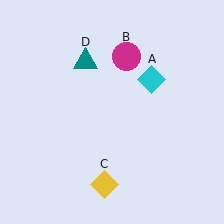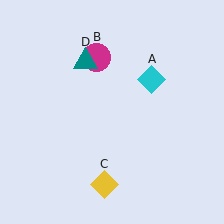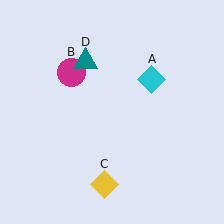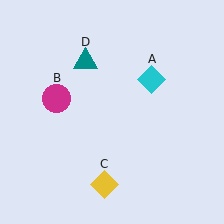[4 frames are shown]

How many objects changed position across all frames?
1 object changed position: magenta circle (object B).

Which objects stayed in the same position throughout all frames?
Cyan diamond (object A) and yellow diamond (object C) and teal triangle (object D) remained stationary.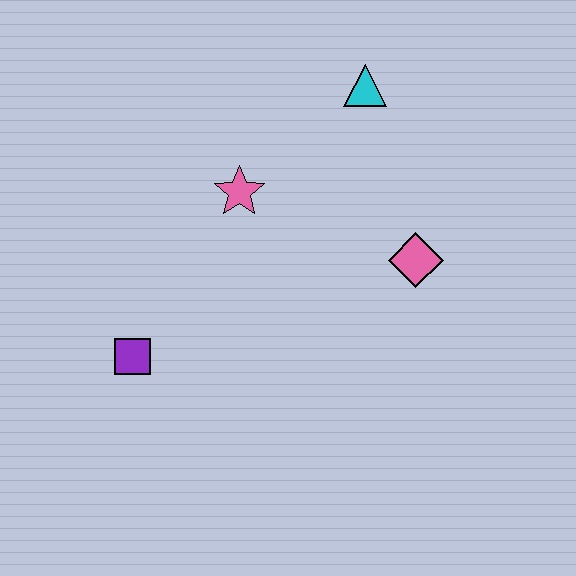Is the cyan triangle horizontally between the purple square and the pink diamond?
Yes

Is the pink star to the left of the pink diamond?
Yes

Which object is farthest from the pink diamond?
The purple square is farthest from the pink diamond.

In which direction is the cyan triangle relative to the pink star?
The cyan triangle is to the right of the pink star.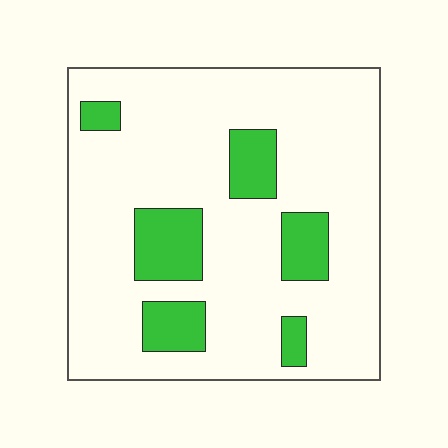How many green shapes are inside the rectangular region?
6.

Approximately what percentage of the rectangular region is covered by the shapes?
Approximately 20%.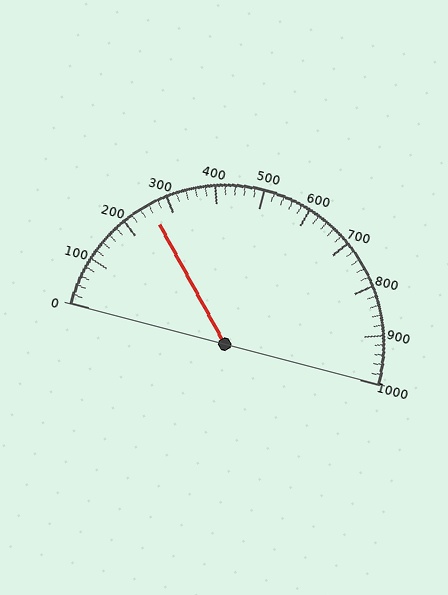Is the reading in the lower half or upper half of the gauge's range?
The reading is in the lower half of the range (0 to 1000).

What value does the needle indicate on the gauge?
The needle indicates approximately 260.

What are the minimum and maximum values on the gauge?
The gauge ranges from 0 to 1000.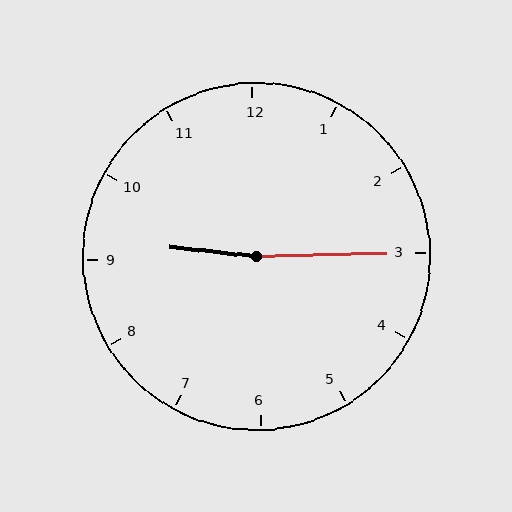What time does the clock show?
9:15.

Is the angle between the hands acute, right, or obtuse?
It is obtuse.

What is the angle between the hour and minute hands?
Approximately 172 degrees.